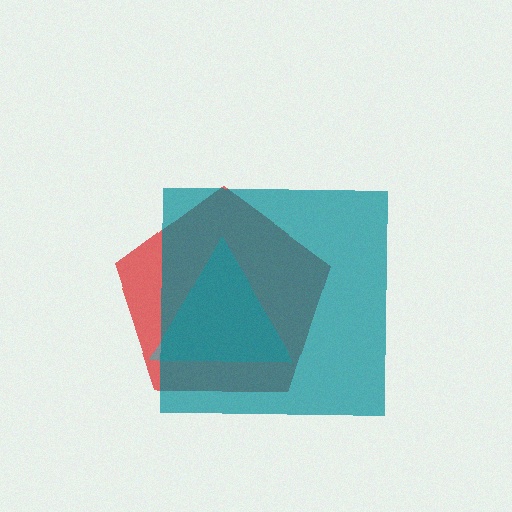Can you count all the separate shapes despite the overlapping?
Yes, there are 3 separate shapes.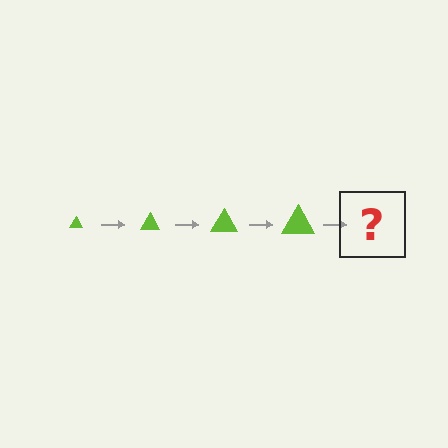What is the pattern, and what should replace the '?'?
The pattern is that the triangle gets progressively larger each step. The '?' should be a lime triangle, larger than the previous one.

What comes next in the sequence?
The next element should be a lime triangle, larger than the previous one.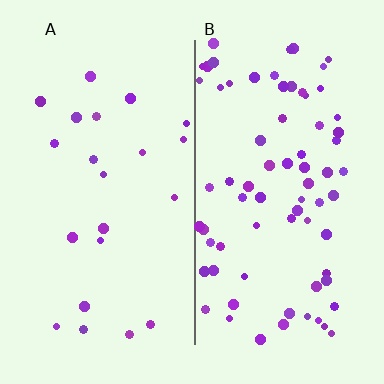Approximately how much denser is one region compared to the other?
Approximately 3.4× — region B over region A.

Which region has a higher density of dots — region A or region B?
B (the right).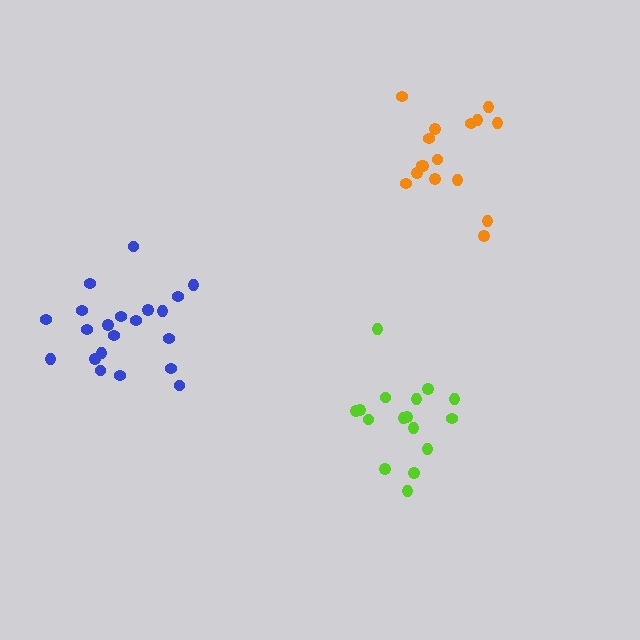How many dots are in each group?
Group 1: 16 dots, Group 2: 21 dots, Group 3: 16 dots (53 total).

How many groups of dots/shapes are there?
There are 3 groups.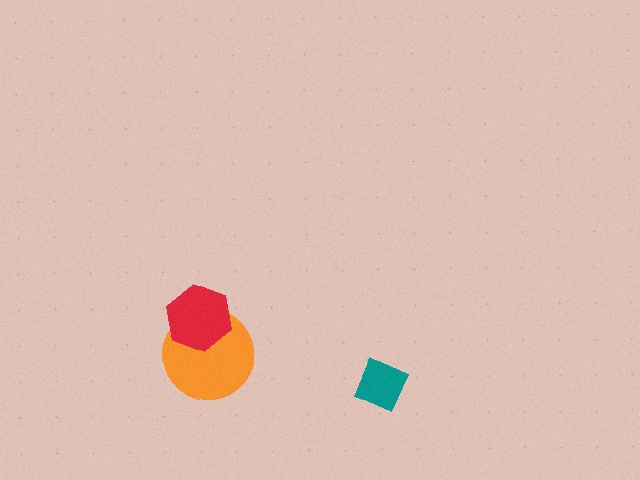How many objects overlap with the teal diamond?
0 objects overlap with the teal diamond.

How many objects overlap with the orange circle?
1 object overlaps with the orange circle.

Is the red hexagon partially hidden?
No, no other shape covers it.